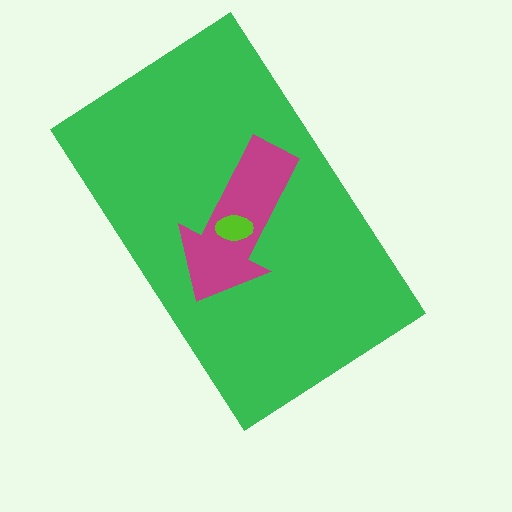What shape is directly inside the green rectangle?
The magenta arrow.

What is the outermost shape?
The green rectangle.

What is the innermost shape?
The lime ellipse.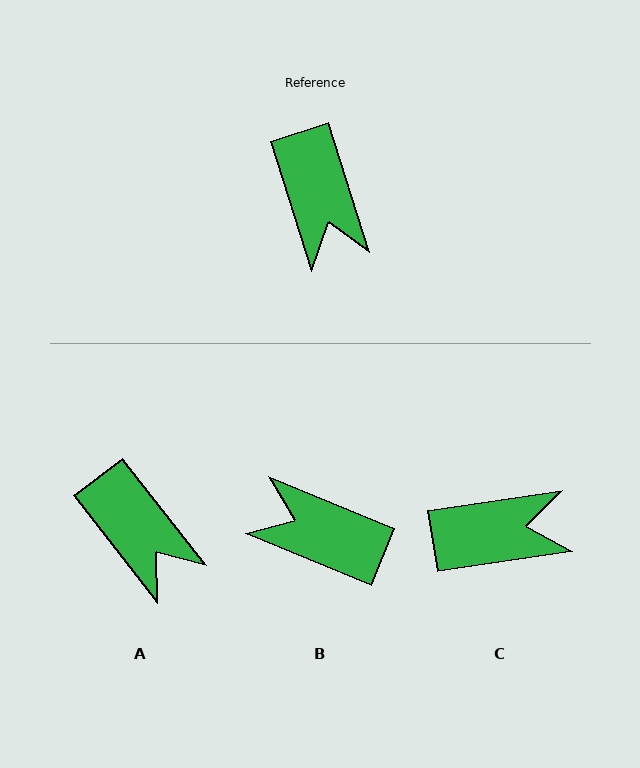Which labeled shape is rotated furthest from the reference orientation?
B, about 130 degrees away.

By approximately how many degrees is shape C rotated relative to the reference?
Approximately 81 degrees counter-clockwise.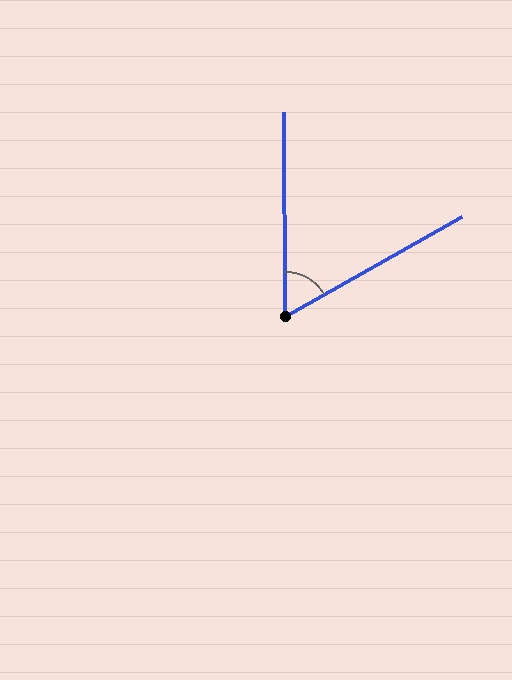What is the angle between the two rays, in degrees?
Approximately 61 degrees.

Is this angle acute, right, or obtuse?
It is acute.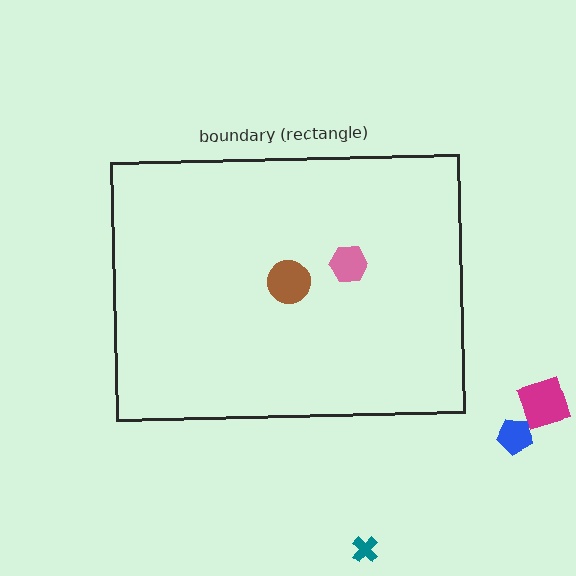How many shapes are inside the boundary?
2 inside, 3 outside.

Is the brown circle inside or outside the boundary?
Inside.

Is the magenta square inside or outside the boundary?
Outside.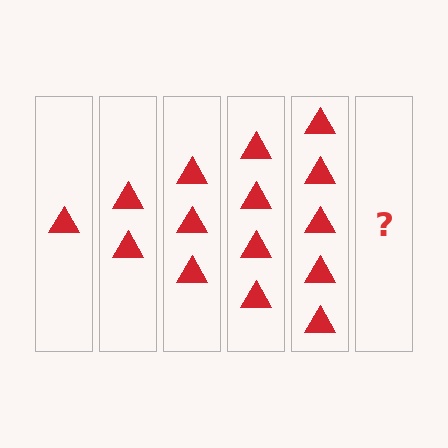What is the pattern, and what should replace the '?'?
The pattern is that each step adds one more triangle. The '?' should be 6 triangles.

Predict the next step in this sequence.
The next step is 6 triangles.